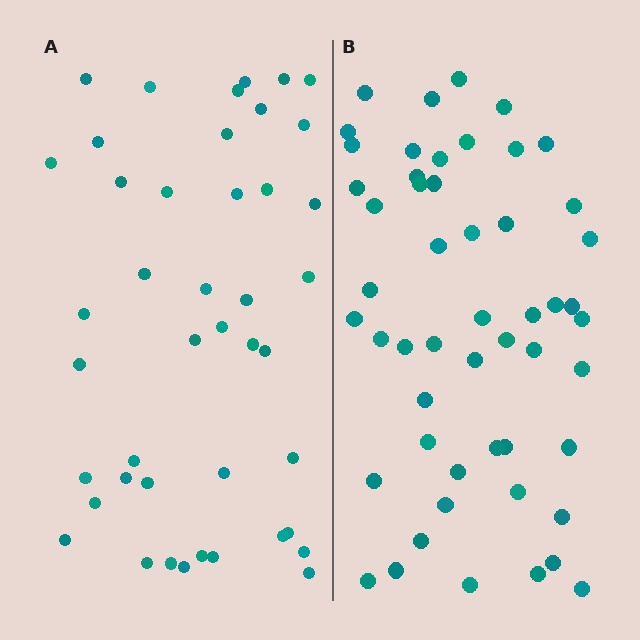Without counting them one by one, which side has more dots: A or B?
Region B (the right region) has more dots.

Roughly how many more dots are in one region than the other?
Region B has roughly 8 or so more dots than region A.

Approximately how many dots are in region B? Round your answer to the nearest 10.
About 50 dots. (The exact count is 52, which rounds to 50.)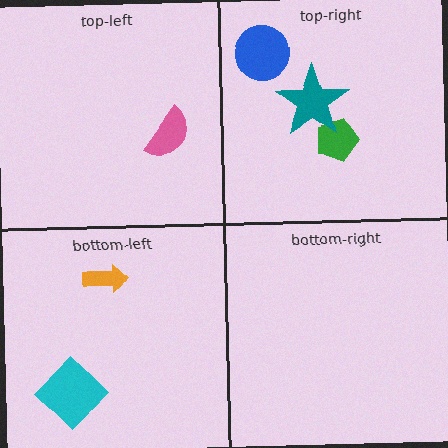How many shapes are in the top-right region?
3.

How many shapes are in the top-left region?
1.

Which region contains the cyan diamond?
The bottom-left region.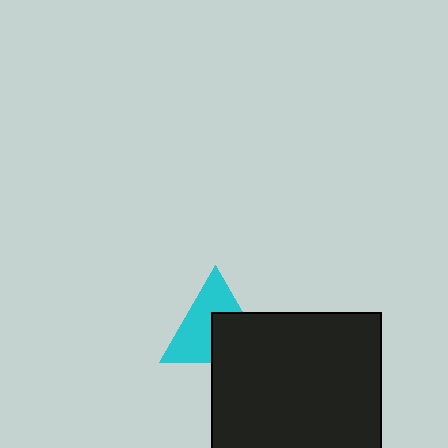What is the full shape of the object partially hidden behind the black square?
The partially hidden object is a cyan triangle.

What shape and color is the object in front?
The object in front is a black square.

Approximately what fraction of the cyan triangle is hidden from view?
Roughly 42% of the cyan triangle is hidden behind the black square.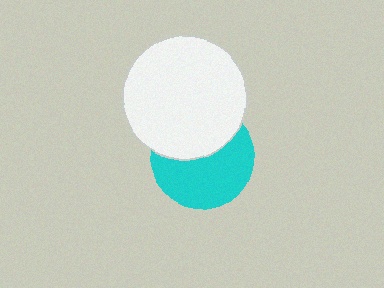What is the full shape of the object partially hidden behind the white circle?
The partially hidden object is a cyan circle.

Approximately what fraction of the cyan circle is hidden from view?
Roughly 42% of the cyan circle is hidden behind the white circle.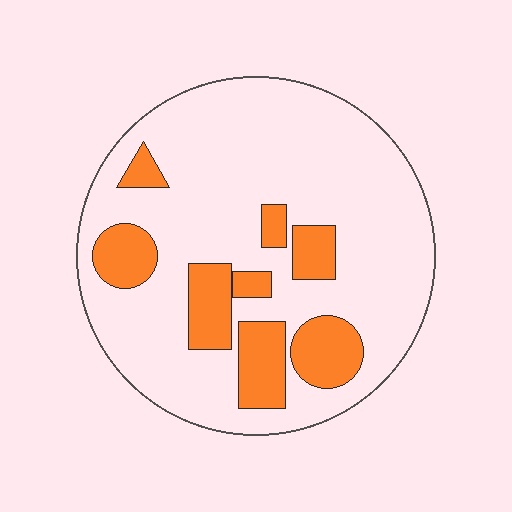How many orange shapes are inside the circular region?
8.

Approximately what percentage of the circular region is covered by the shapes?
Approximately 20%.